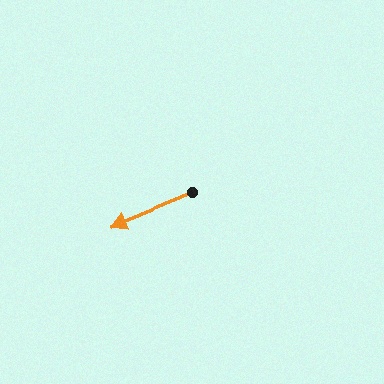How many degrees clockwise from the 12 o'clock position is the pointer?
Approximately 247 degrees.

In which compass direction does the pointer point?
Southwest.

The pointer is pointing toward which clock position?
Roughly 8 o'clock.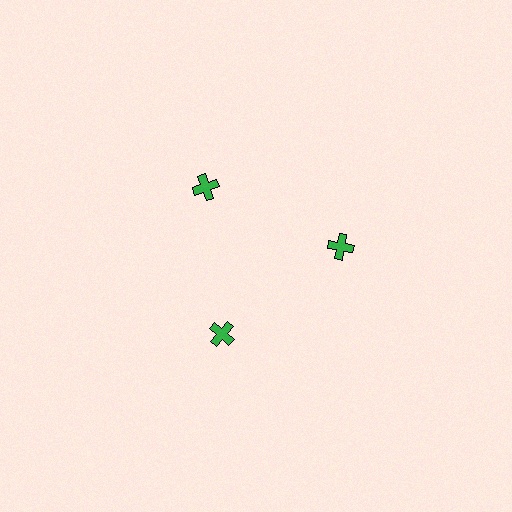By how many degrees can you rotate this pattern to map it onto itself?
The pattern maps onto itself every 120 degrees of rotation.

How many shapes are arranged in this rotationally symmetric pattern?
There are 3 shapes, arranged in 3 groups of 1.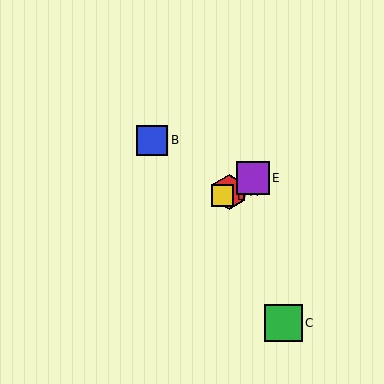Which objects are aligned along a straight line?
Objects A, D, E are aligned along a straight line.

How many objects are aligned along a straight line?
3 objects (A, D, E) are aligned along a straight line.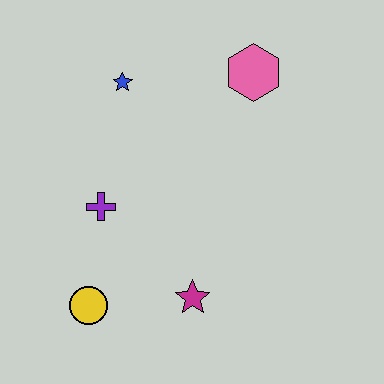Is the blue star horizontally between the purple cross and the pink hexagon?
Yes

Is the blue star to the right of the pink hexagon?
No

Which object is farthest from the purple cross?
The pink hexagon is farthest from the purple cross.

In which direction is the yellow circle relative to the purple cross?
The yellow circle is below the purple cross.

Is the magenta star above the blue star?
No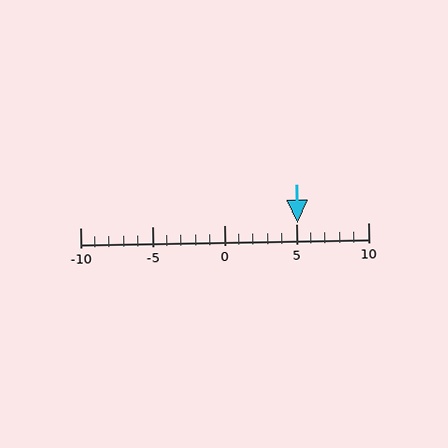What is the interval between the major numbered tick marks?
The major tick marks are spaced 5 units apart.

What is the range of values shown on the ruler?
The ruler shows values from -10 to 10.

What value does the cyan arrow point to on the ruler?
The cyan arrow points to approximately 5.